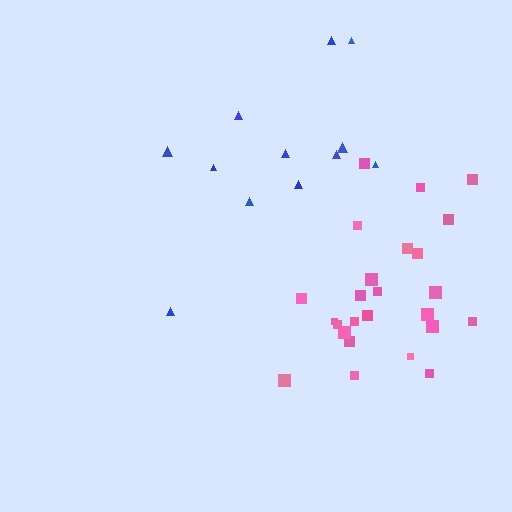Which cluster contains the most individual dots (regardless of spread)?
Pink (25).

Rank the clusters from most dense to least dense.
pink, blue.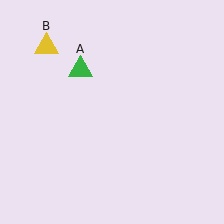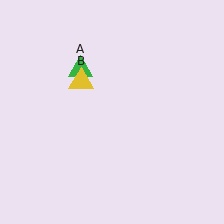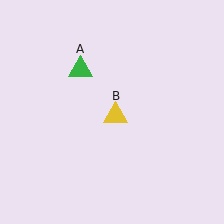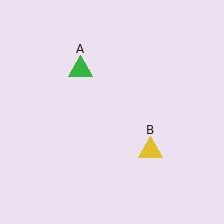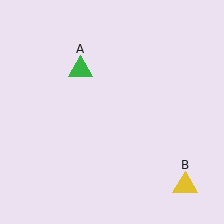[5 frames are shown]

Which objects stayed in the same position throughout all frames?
Green triangle (object A) remained stationary.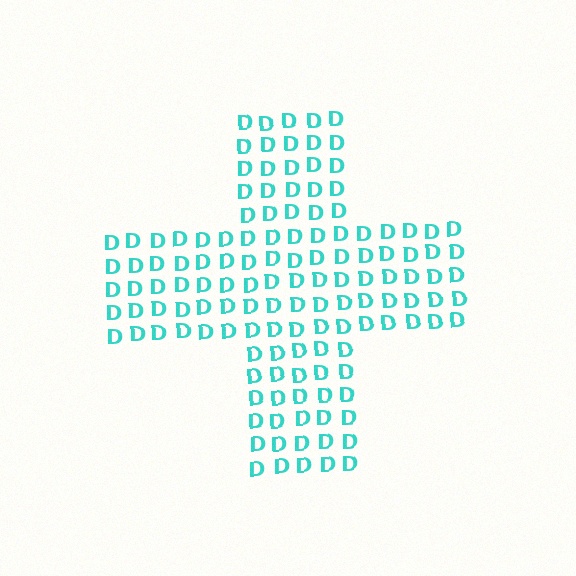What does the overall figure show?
The overall figure shows a cross.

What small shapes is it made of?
It is made of small letter D's.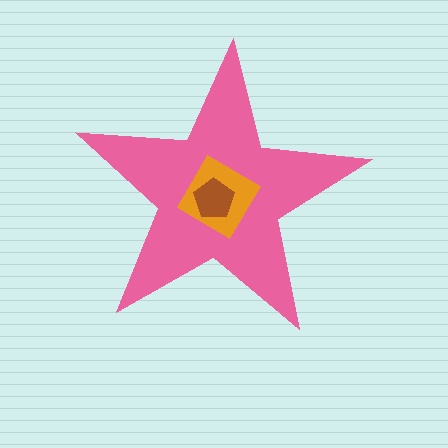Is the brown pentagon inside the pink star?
Yes.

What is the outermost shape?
The pink star.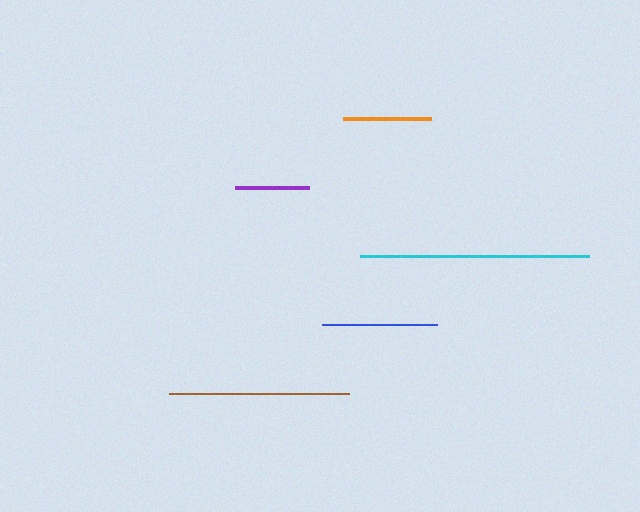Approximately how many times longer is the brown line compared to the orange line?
The brown line is approximately 2.1 times the length of the orange line.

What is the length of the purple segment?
The purple segment is approximately 73 pixels long.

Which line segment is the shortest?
The purple line is the shortest at approximately 73 pixels.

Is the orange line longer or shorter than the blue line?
The blue line is longer than the orange line.